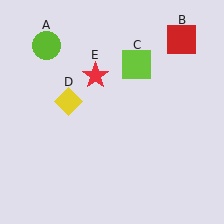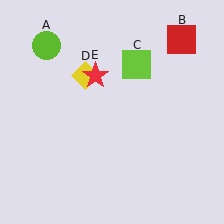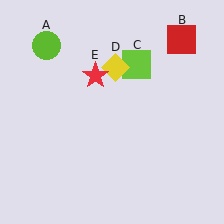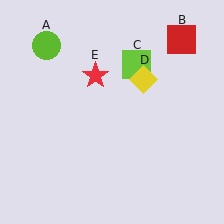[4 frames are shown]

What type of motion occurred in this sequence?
The yellow diamond (object D) rotated clockwise around the center of the scene.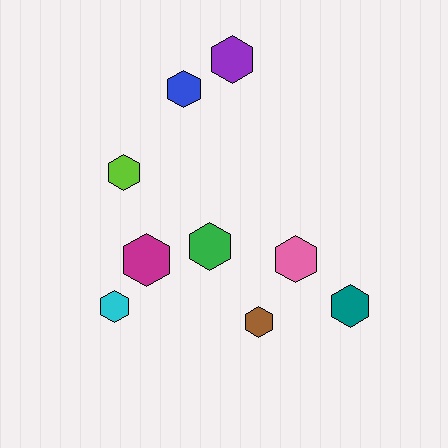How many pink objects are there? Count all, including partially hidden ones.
There is 1 pink object.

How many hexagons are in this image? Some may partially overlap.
There are 9 hexagons.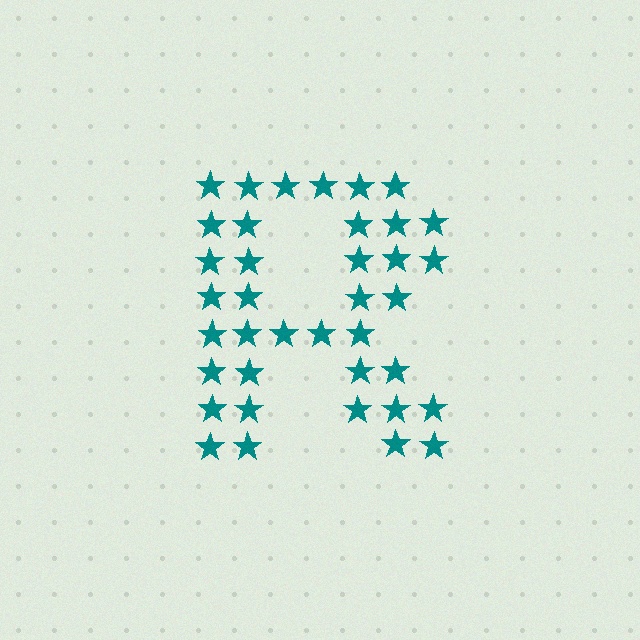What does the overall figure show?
The overall figure shows the letter R.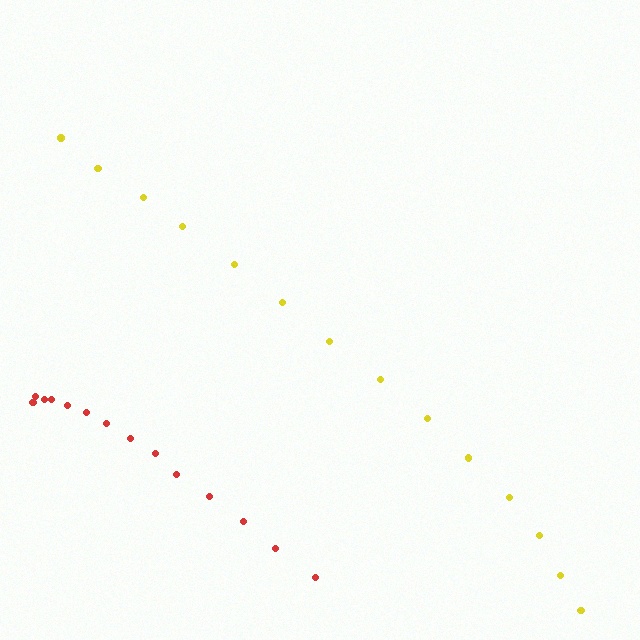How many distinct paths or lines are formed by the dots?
There are 2 distinct paths.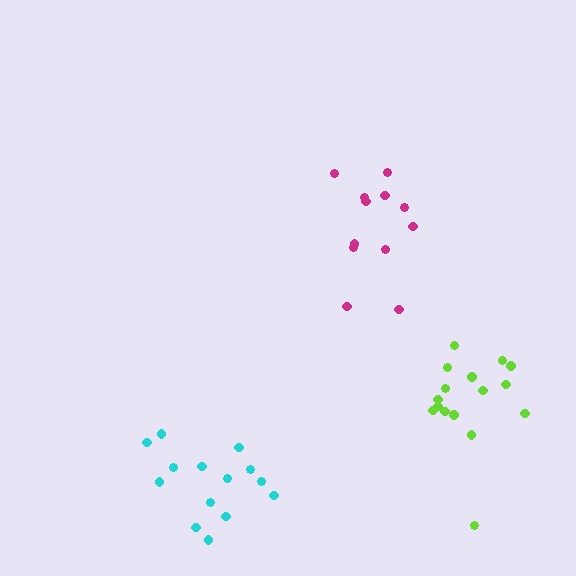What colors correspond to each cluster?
The clusters are colored: lime, magenta, cyan.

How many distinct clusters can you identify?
There are 3 distinct clusters.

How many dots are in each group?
Group 1: 16 dots, Group 2: 12 dots, Group 3: 14 dots (42 total).